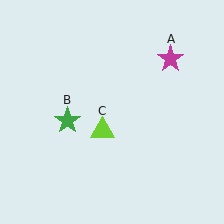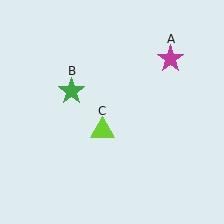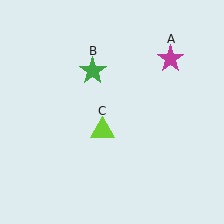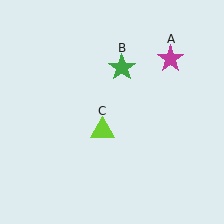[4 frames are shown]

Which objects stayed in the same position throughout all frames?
Magenta star (object A) and lime triangle (object C) remained stationary.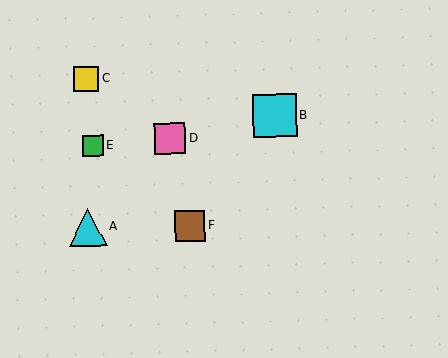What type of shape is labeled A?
Shape A is a cyan triangle.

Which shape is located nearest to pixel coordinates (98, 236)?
The cyan triangle (labeled A) at (88, 227) is nearest to that location.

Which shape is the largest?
The cyan square (labeled B) is the largest.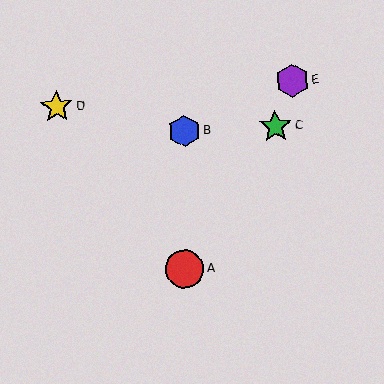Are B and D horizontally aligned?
No, B is at y≈131 and D is at y≈107.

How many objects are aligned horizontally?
2 objects (B, C) are aligned horizontally.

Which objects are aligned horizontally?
Objects B, C are aligned horizontally.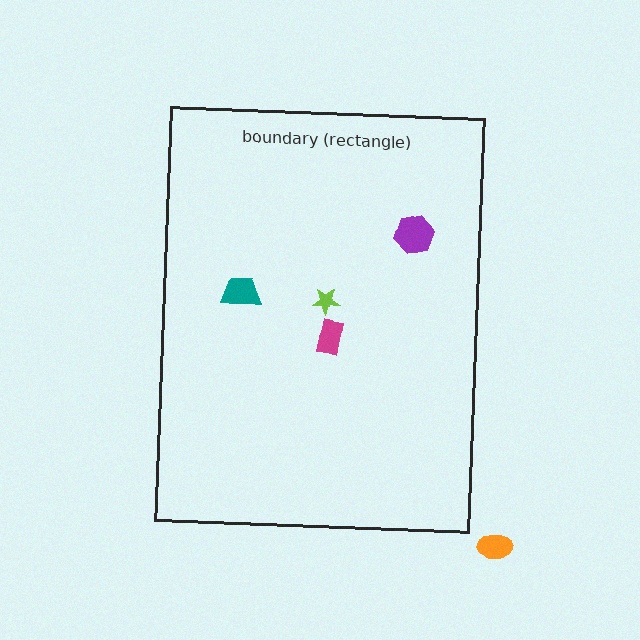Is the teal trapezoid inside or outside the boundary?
Inside.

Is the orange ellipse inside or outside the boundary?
Outside.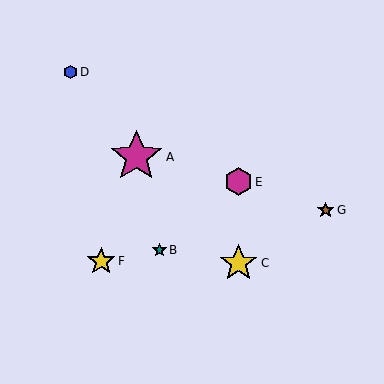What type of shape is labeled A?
Shape A is a magenta star.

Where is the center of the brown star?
The center of the brown star is at (326, 210).